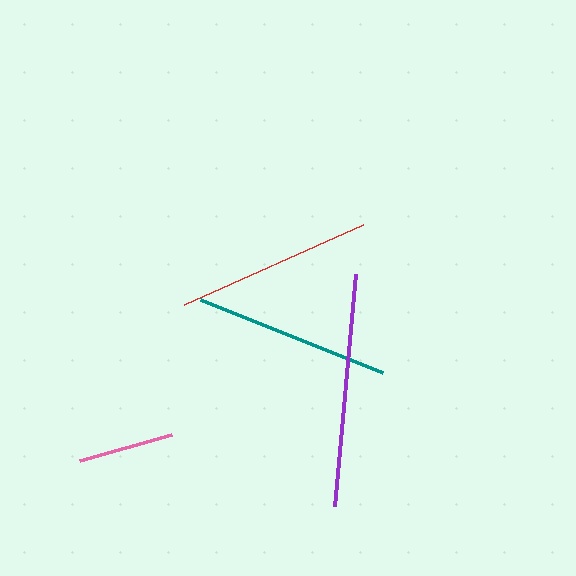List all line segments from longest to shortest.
From longest to shortest: purple, red, teal, pink.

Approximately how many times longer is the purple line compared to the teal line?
The purple line is approximately 1.2 times the length of the teal line.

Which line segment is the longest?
The purple line is the longest at approximately 233 pixels.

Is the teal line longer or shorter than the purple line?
The purple line is longer than the teal line.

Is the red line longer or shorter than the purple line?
The purple line is longer than the red line.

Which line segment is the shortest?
The pink line is the shortest at approximately 96 pixels.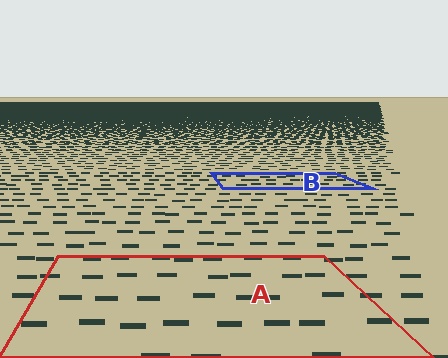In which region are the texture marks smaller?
The texture marks are smaller in region B, because it is farther away.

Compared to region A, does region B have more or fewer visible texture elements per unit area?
Region B has more texture elements per unit area — they are packed more densely because it is farther away.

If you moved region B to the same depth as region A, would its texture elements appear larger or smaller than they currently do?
They would appear larger. At a closer depth, the same texture elements are projected at a bigger on-screen size.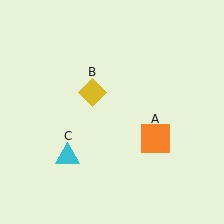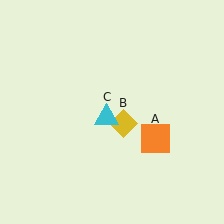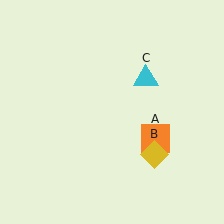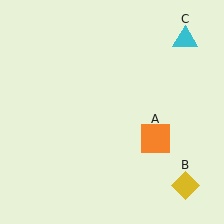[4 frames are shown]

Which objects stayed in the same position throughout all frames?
Orange square (object A) remained stationary.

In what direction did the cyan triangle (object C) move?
The cyan triangle (object C) moved up and to the right.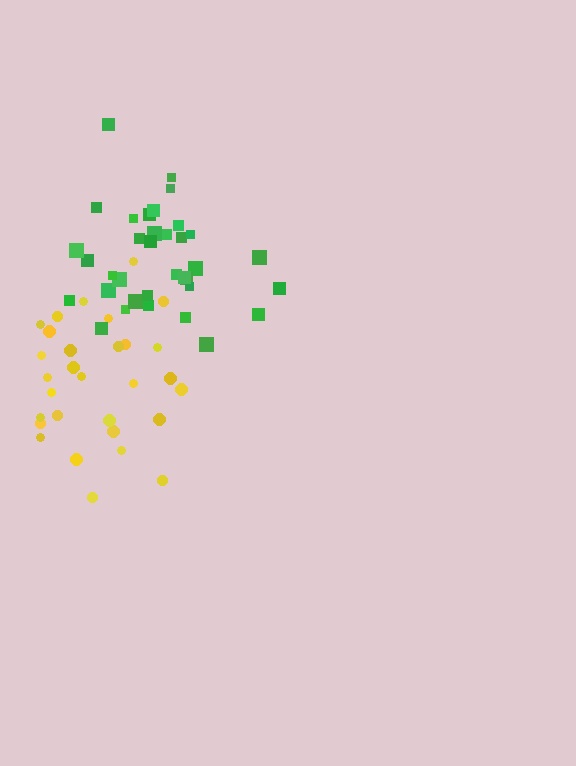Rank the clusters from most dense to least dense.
green, yellow.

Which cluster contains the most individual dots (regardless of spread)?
Green (35).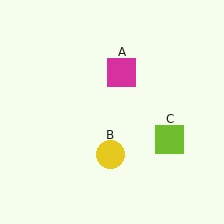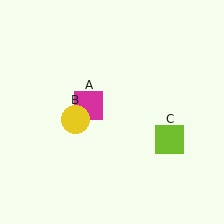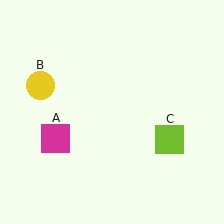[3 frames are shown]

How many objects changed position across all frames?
2 objects changed position: magenta square (object A), yellow circle (object B).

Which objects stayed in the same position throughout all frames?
Lime square (object C) remained stationary.